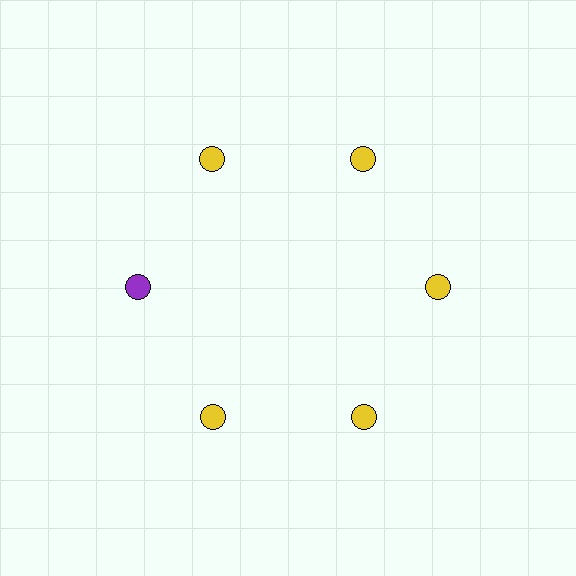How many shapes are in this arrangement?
There are 6 shapes arranged in a ring pattern.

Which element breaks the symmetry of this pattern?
The purple circle at roughly the 9 o'clock position breaks the symmetry. All other shapes are yellow circles.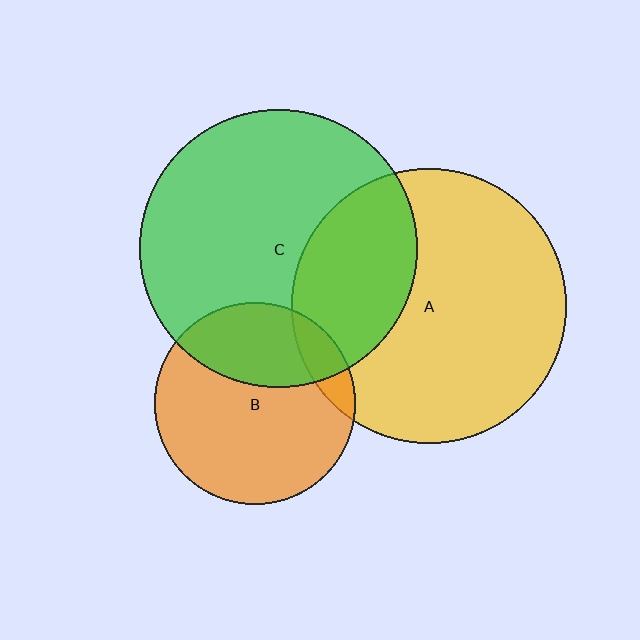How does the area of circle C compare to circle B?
Approximately 1.9 times.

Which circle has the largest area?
Circle C (green).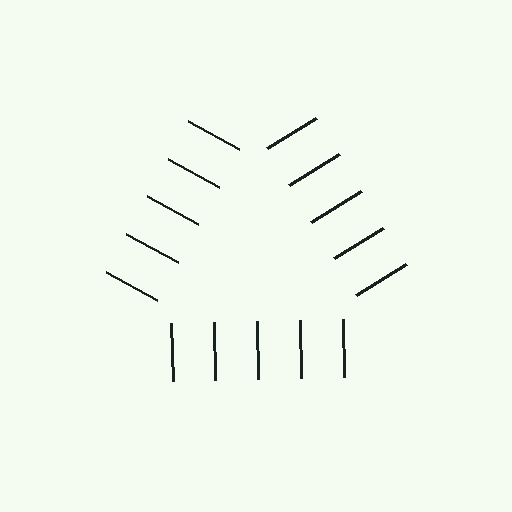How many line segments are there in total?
15 — 5 along each of the 3 edges.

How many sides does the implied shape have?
3 sides — the line-ends trace a triangle.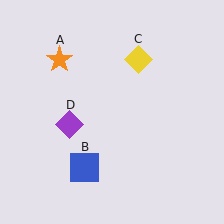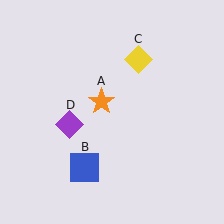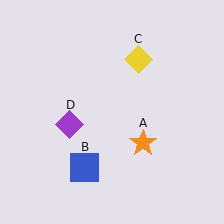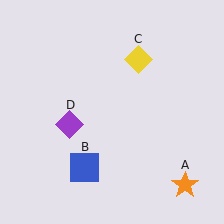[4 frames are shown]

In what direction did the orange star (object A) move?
The orange star (object A) moved down and to the right.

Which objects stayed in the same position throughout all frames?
Blue square (object B) and yellow diamond (object C) and purple diamond (object D) remained stationary.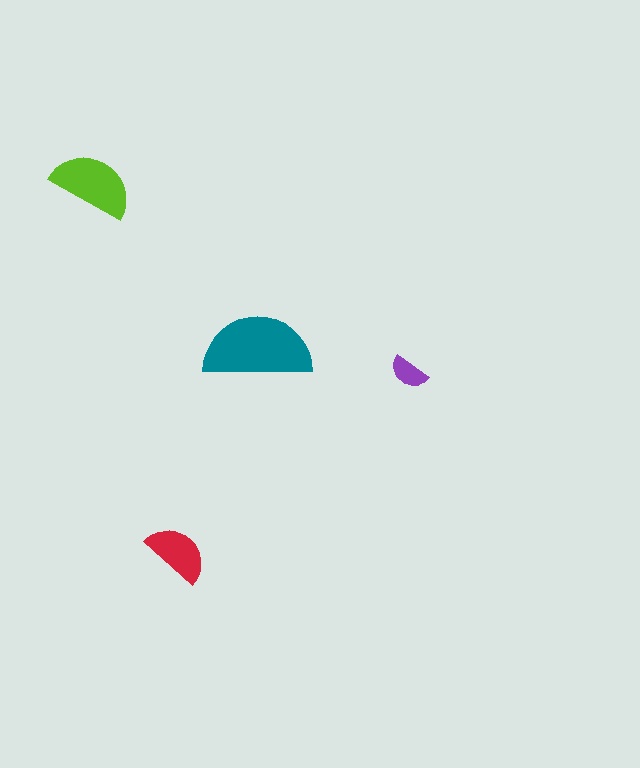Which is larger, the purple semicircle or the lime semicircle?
The lime one.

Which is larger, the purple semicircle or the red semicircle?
The red one.